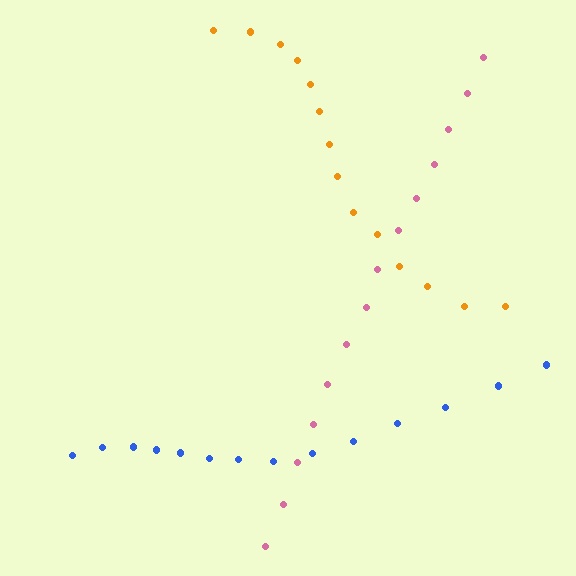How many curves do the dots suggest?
There are 3 distinct paths.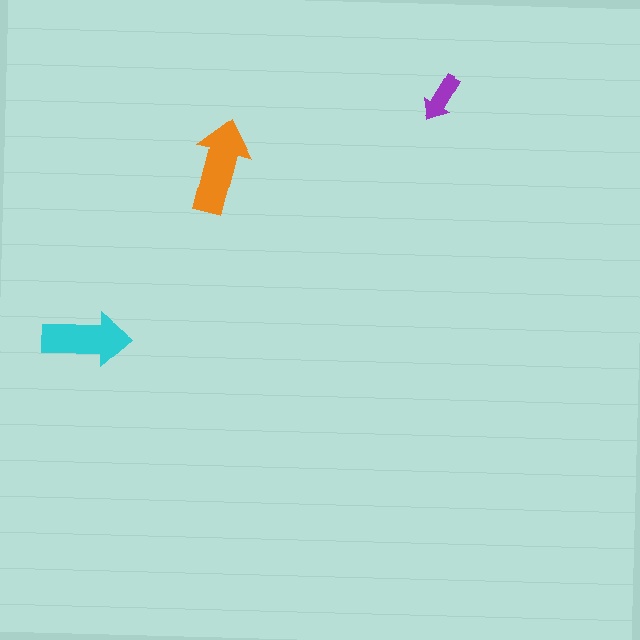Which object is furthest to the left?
The cyan arrow is leftmost.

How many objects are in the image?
There are 3 objects in the image.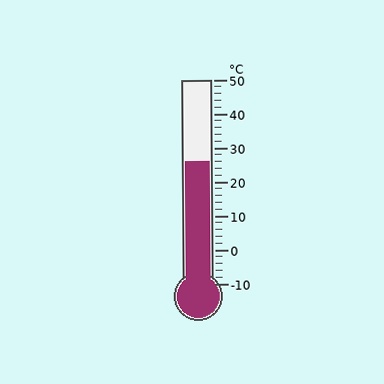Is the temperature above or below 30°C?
The temperature is below 30°C.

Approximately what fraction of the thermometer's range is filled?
The thermometer is filled to approximately 60% of its range.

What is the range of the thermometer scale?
The thermometer scale ranges from -10°C to 50°C.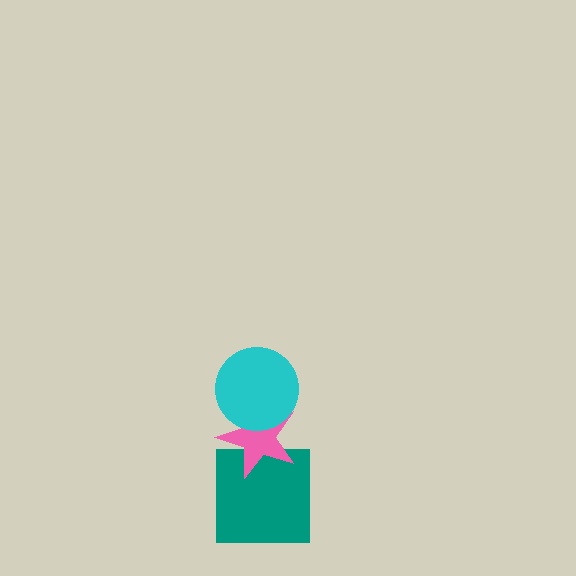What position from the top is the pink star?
The pink star is 2nd from the top.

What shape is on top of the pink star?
The cyan circle is on top of the pink star.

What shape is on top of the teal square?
The pink star is on top of the teal square.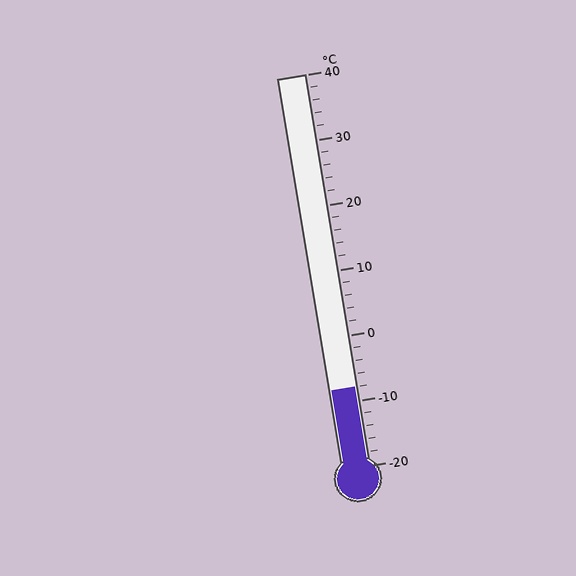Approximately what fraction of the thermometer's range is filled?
The thermometer is filled to approximately 20% of its range.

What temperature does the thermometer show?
The thermometer shows approximately -8°C.